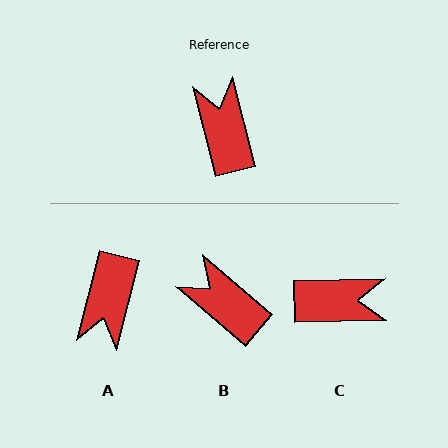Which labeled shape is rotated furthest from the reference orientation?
A, about 151 degrees away.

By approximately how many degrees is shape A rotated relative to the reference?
Approximately 151 degrees counter-clockwise.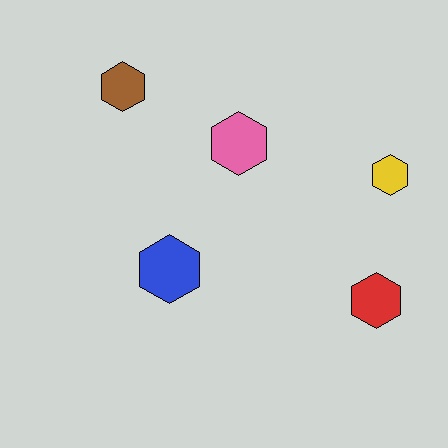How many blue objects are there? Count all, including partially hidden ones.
There is 1 blue object.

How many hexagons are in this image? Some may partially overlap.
There are 5 hexagons.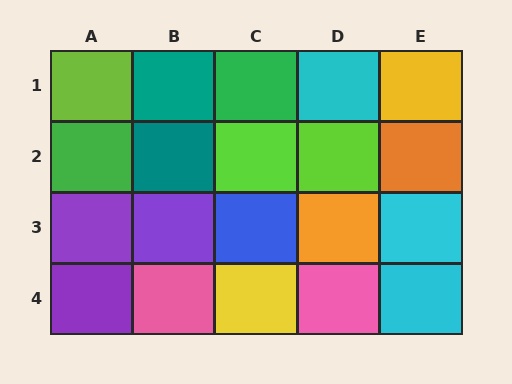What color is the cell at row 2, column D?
Lime.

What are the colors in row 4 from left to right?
Purple, pink, yellow, pink, cyan.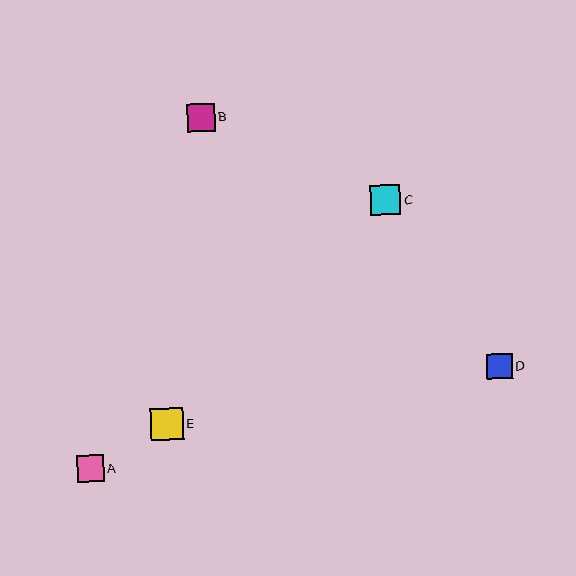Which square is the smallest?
Square D is the smallest with a size of approximately 26 pixels.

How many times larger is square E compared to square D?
Square E is approximately 1.3 times the size of square D.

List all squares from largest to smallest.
From largest to smallest: E, C, B, A, D.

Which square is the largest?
Square E is the largest with a size of approximately 33 pixels.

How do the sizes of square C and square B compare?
Square C and square B are approximately the same size.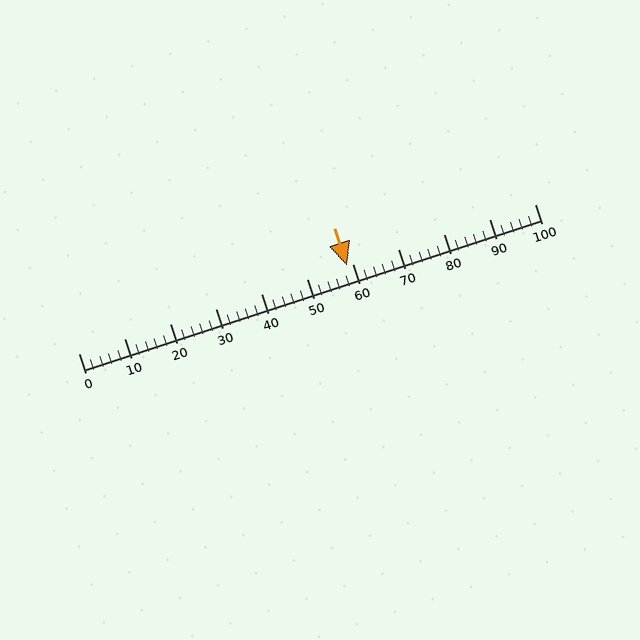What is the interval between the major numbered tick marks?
The major tick marks are spaced 10 units apart.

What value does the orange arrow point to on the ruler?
The orange arrow points to approximately 59.